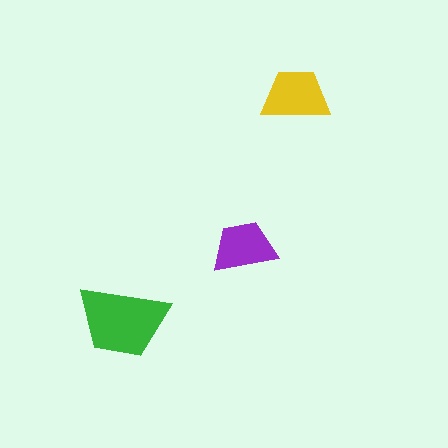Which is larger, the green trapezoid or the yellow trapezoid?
The green one.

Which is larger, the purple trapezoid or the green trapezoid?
The green one.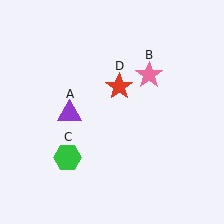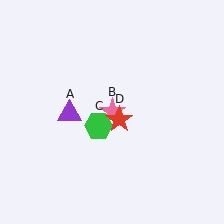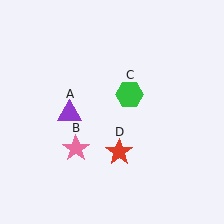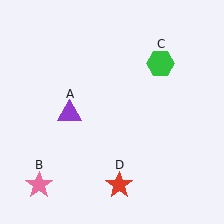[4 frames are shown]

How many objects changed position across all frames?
3 objects changed position: pink star (object B), green hexagon (object C), red star (object D).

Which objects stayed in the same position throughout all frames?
Purple triangle (object A) remained stationary.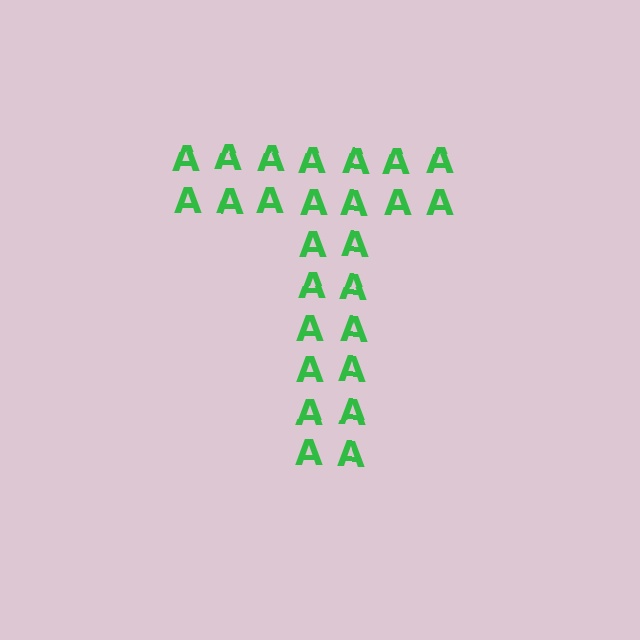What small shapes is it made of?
It is made of small letter A's.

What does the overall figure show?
The overall figure shows the letter T.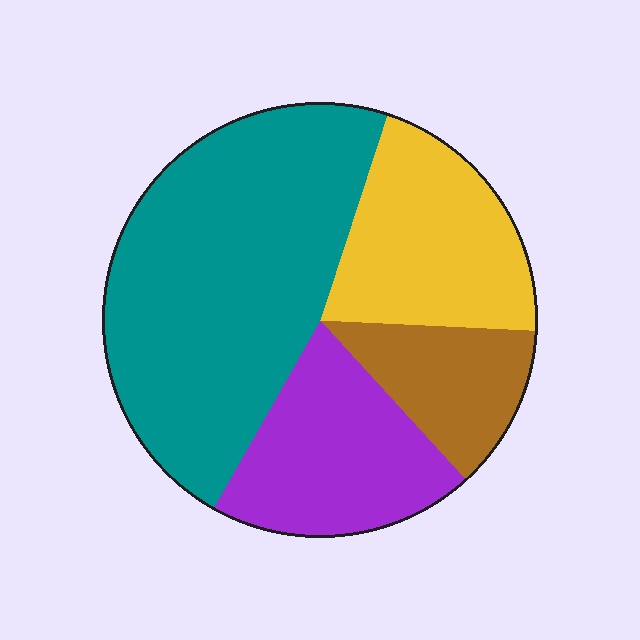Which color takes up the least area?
Brown, at roughly 10%.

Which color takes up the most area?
Teal, at roughly 45%.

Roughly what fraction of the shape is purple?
Purple covers 20% of the shape.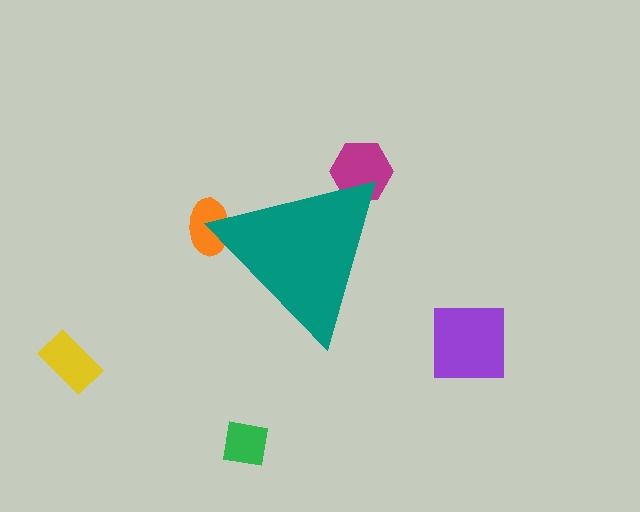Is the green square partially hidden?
No, the green square is fully visible.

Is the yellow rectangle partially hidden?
No, the yellow rectangle is fully visible.